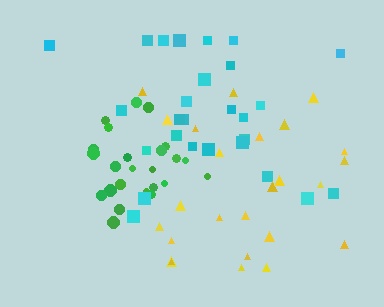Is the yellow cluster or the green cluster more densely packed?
Green.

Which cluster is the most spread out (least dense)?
Yellow.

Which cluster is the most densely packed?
Green.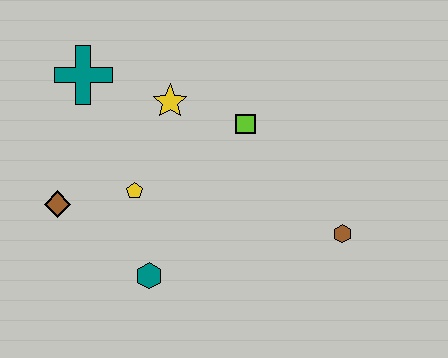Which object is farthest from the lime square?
The brown diamond is farthest from the lime square.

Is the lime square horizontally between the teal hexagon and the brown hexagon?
Yes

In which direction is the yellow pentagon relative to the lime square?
The yellow pentagon is to the left of the lime square.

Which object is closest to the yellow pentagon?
The brown diamond is closest to the yellow pentagon.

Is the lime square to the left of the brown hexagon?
Yes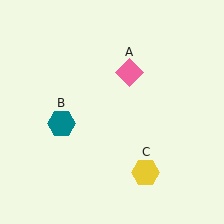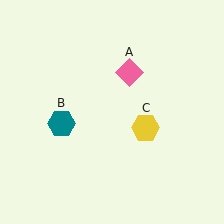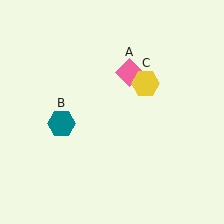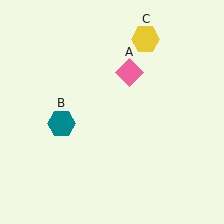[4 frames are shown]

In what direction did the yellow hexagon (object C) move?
The yellow hexagon (object C) moved up.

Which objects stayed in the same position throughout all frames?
Pink diamond (object A) and teal hexagon (object B) remained stationary.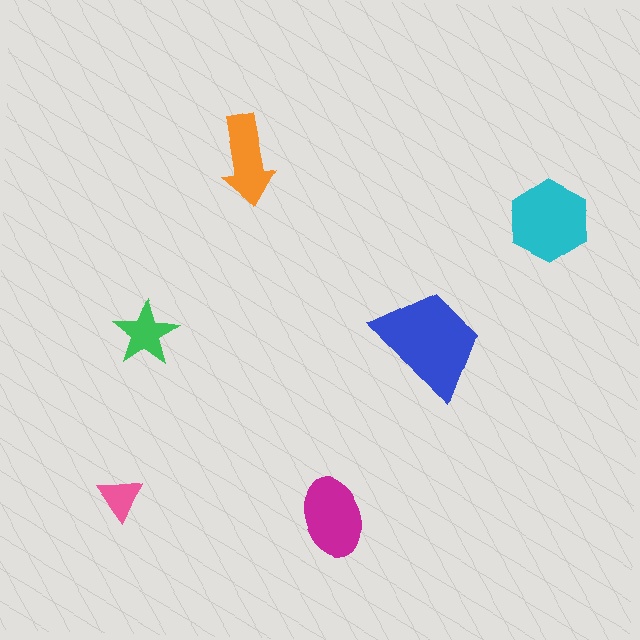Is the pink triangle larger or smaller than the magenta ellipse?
Smaller.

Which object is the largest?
The blue trapezoid.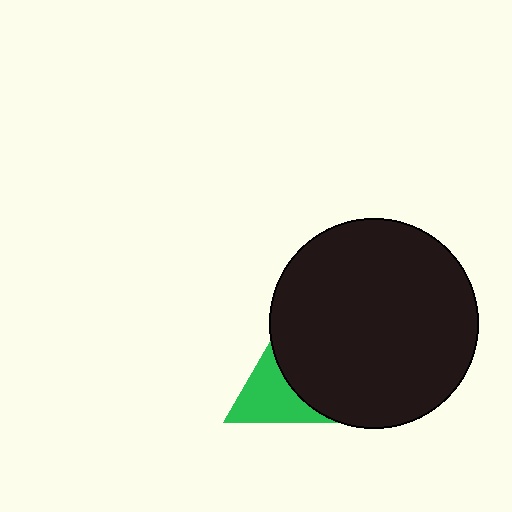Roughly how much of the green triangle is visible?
About half of it is visible (roughly 61%).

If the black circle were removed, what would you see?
You would see the complete green triangle.